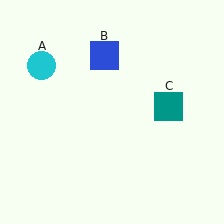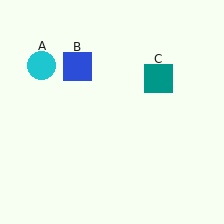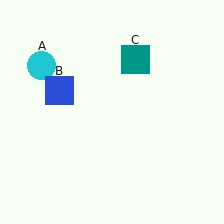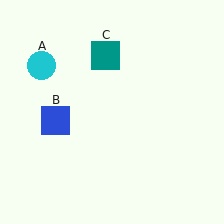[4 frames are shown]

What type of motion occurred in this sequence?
The blue square (object B), teal square (object C) rotated counterclockwise around the center of the scene.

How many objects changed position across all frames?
2 objects changed position: blue square (object B), teal square (object C).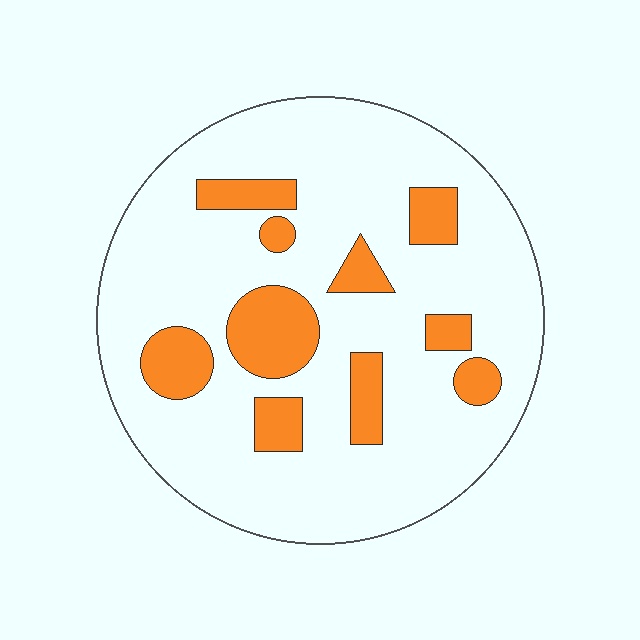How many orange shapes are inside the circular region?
10.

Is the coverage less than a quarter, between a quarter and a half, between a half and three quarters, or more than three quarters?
Less than a quarter.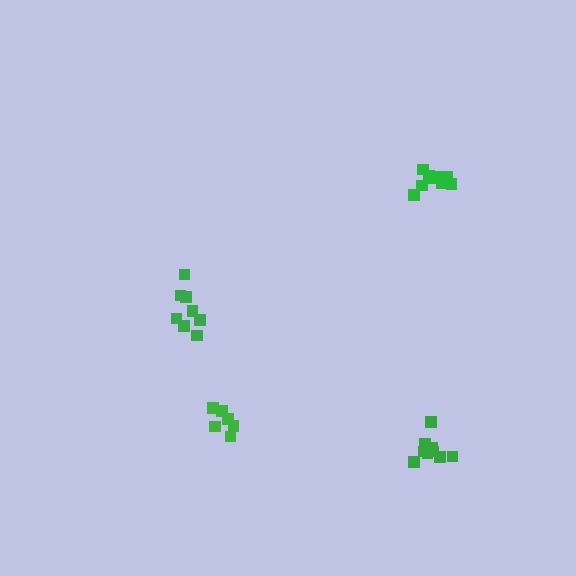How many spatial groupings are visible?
There are 4 spatial groupings.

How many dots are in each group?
Group 1: 8 dots, Group 2: 10 dots, Group 3: 6 dots, Group 4: 9 dots (33 total).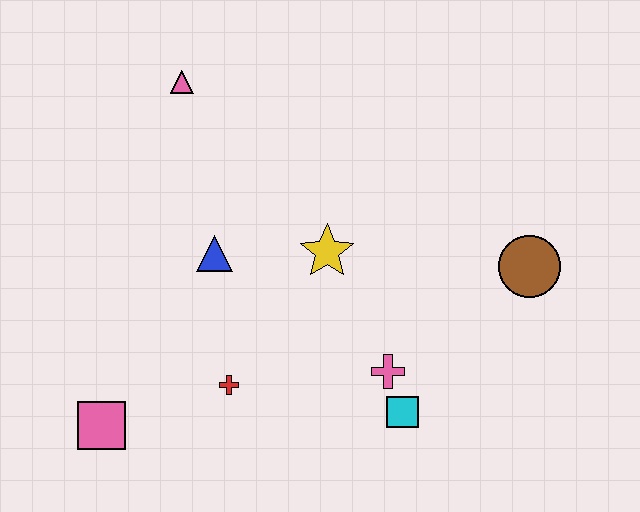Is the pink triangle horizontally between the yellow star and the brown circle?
No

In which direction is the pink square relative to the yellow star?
The pink square is to the left of the yellow star.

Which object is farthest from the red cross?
The brown circle is farthest from the red cross.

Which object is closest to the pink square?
The red cross is closest to the pink square.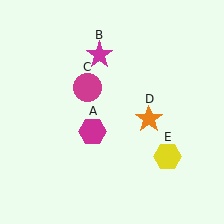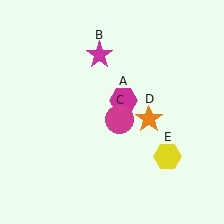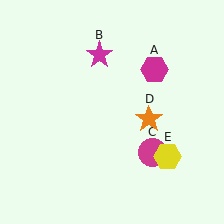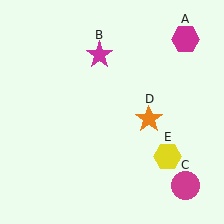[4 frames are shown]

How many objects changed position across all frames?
2 objects changed position: magenta hexagon (object A), magenta circle (object C).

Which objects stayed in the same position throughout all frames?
Magenta star (object B) and orange star (object D) and yellow hexagon (object E) remained stationary.